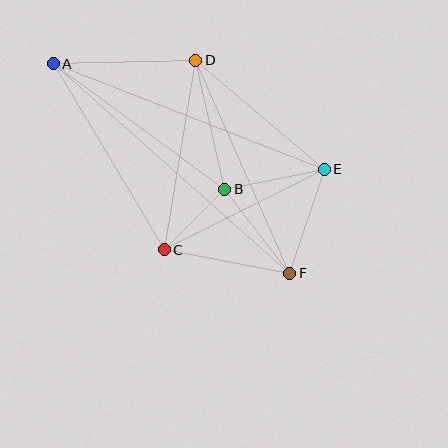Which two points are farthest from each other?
Points A and F are farthest from each other.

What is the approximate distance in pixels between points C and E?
The distance between C and E is approximately 179 pixels.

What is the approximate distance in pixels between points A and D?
The distance between A and D is approximately 143 pixels.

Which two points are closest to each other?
Points B and C are closest to each other.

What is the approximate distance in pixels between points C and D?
The distance between C and D is approximately 192 pixels.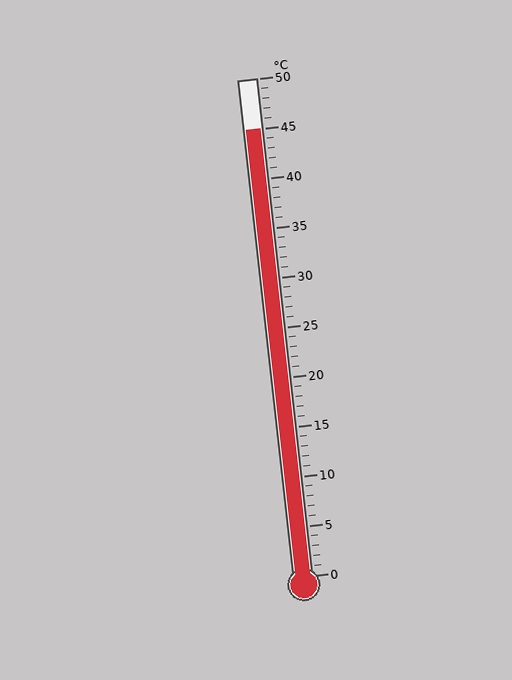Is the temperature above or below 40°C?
The temperature is above 40°C.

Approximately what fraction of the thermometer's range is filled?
The thermometer is filled to approximately 90% of its range.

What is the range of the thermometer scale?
The thermometer scale ranges from 0°C to 50°C.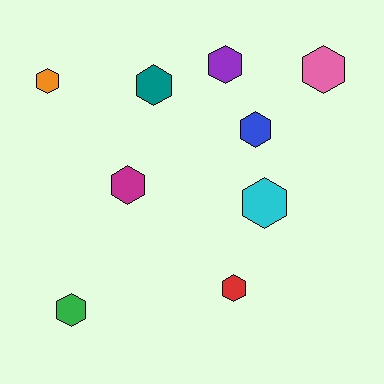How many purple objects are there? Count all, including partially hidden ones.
There is 1 purple object.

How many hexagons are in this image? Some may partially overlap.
There are 9 hexagons.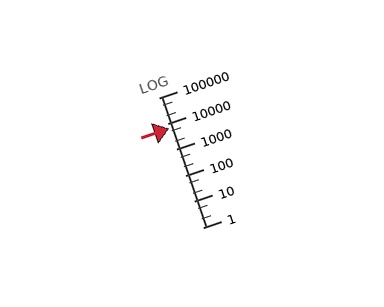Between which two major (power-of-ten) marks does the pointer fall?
The pointer is between 1000 and 10000.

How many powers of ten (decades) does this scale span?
The scale spans 5 decades, from 1 to 100000.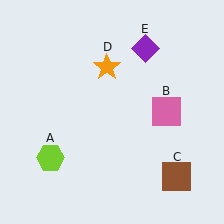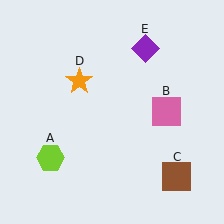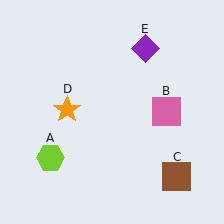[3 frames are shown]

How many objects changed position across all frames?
1 object changed position: orange star (object D).